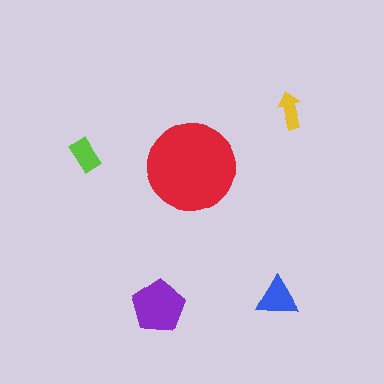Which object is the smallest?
The yellow arrow.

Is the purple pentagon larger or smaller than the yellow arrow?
Larger.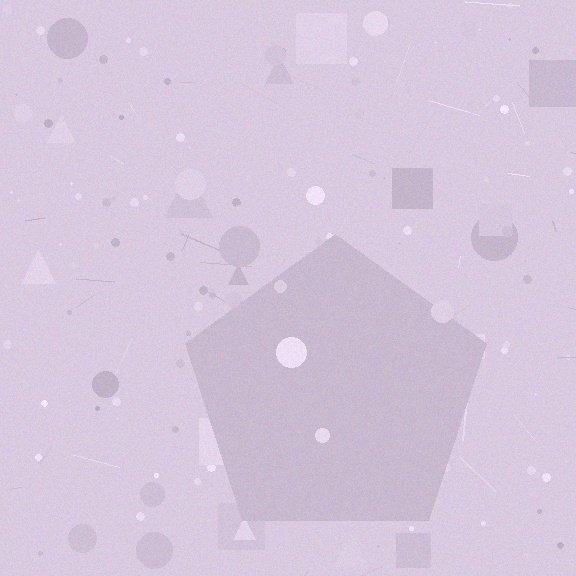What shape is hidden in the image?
A pentagon is hidden in the image.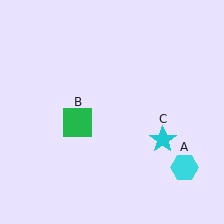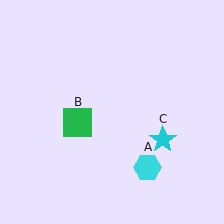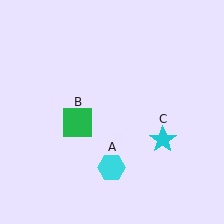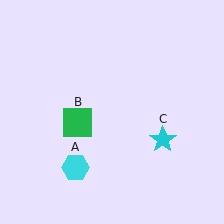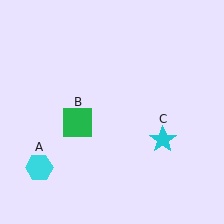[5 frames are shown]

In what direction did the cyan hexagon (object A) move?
The cyan hexagon (object A) moved left.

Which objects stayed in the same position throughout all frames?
Green square (object B) and cyan star (object C) remained stationary.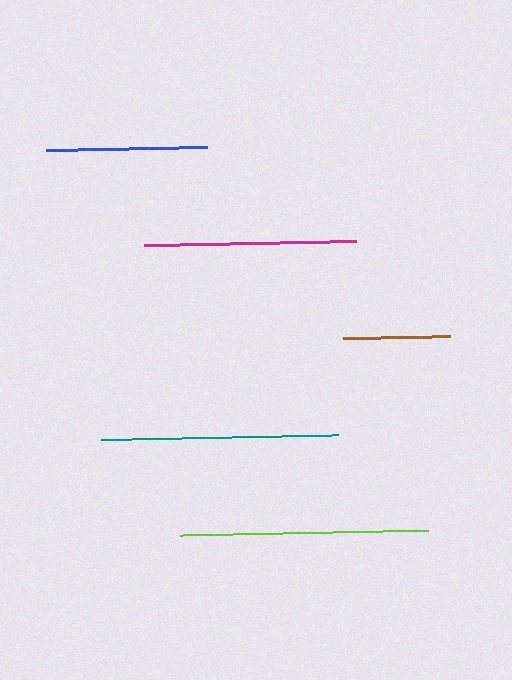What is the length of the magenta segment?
The magenta segment is approximately 211 pixels long.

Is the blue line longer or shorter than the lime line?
The lime line is longer than the blue line.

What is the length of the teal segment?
The teal segment is approximately 237 pixels long.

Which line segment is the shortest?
The brown line is the shortest at approximately 106 pixels.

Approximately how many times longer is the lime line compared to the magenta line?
The lime line is approximately 1.2 times the length of the magenta line.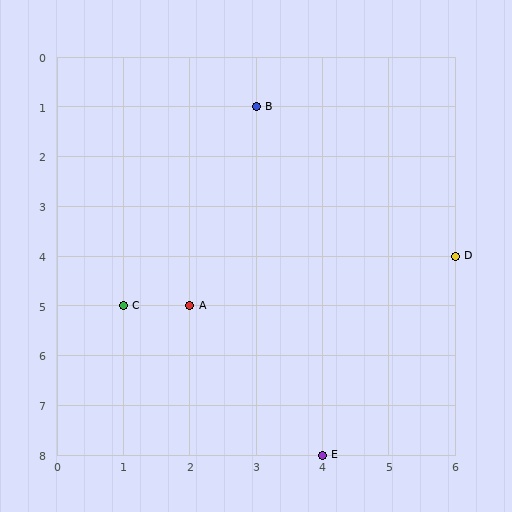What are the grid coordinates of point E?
Point E is at grid coordinates (4, 8).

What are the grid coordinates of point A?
Point A is at grid coordinates (2, 5).